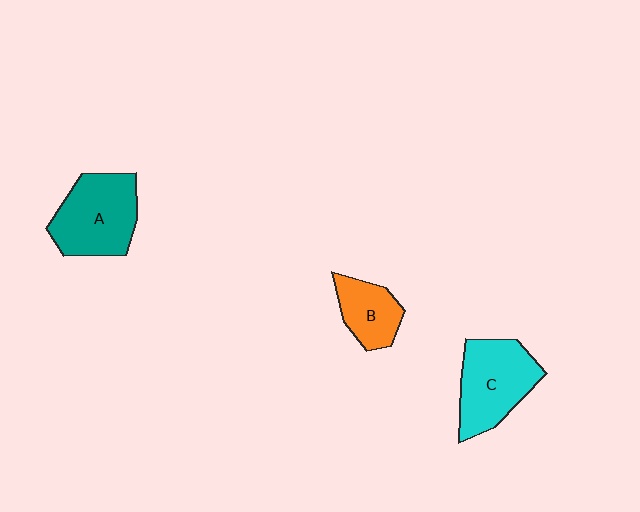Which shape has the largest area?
Shape A (teal).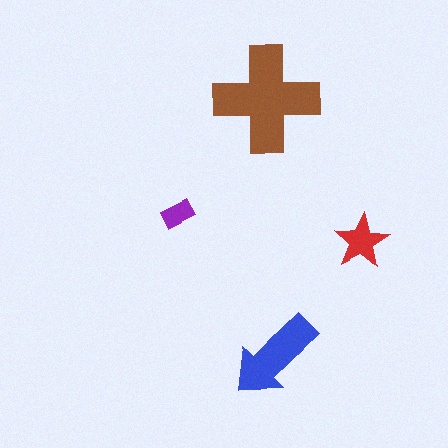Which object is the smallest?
The purple rectangle.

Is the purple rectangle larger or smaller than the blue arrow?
Smaller.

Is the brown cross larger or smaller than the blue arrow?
Larger.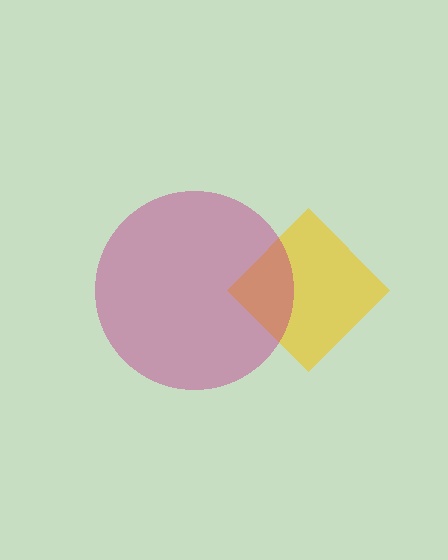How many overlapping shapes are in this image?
There are 2 overlapping shapes in the image.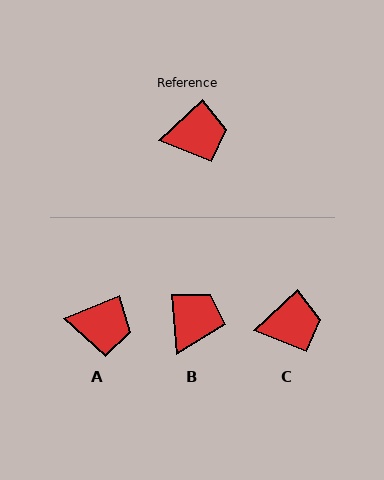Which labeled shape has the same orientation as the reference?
C.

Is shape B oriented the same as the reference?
No, it is off by about 52 degrees.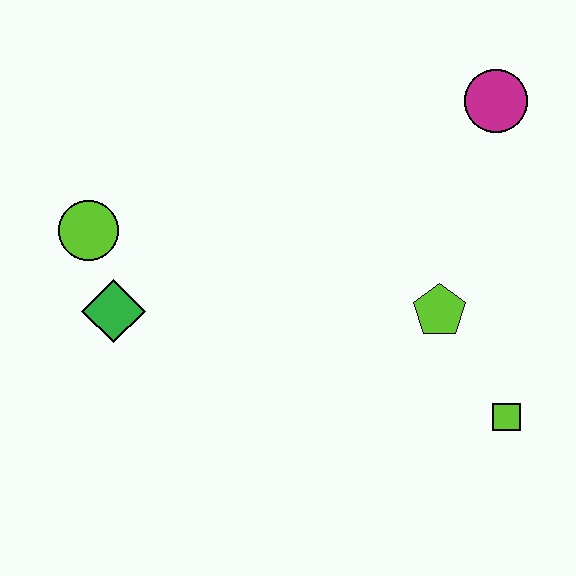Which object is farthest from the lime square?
The lime circle is farthest from the lime square.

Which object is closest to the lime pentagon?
The lime square is closest to the lime pentagon.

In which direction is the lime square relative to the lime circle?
The lime square is to the right of the lime circle.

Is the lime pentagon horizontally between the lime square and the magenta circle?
No